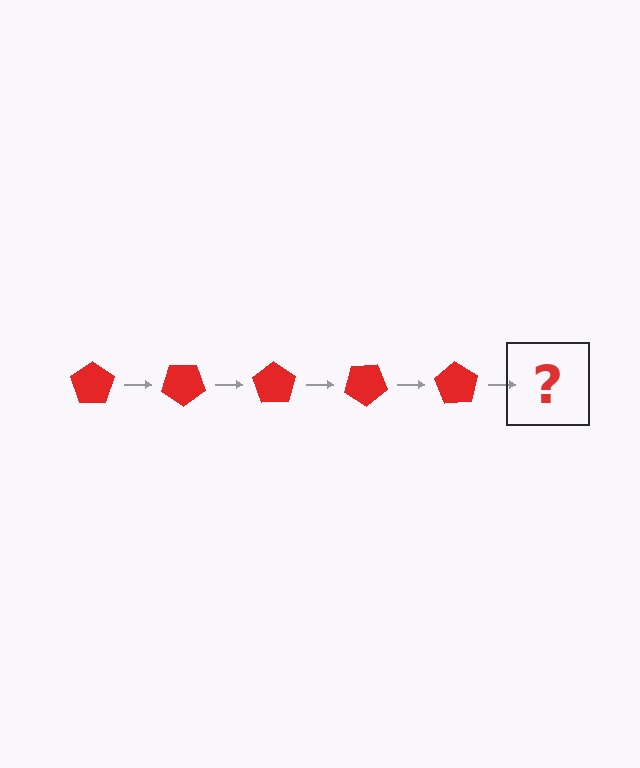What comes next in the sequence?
The next element should be a red pentagon rotated 175 degrees.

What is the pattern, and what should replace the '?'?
The pattern is that the pentagon rotates 35 degrees each step. The '?' should be a red pentagon rotated 175 degrees.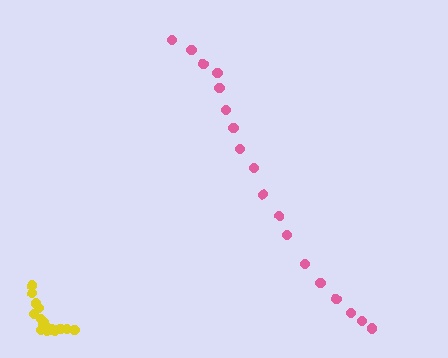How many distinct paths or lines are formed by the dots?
There are 2 distinct paths.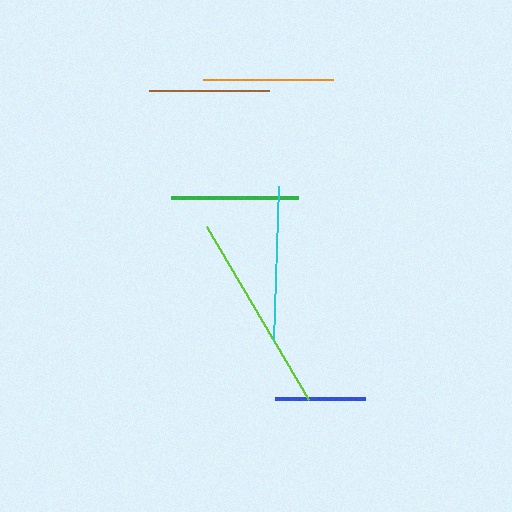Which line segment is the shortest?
The blue line is the shortest at approximately 90 pixels.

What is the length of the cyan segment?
The cyan segment is approximately 154 pixels long.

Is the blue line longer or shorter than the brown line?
The brown line is longer than the blue line.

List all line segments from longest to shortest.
From longest to shortest: lime, cyan, orange, green, brown, blue.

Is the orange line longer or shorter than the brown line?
The orange line is longer than the brown line.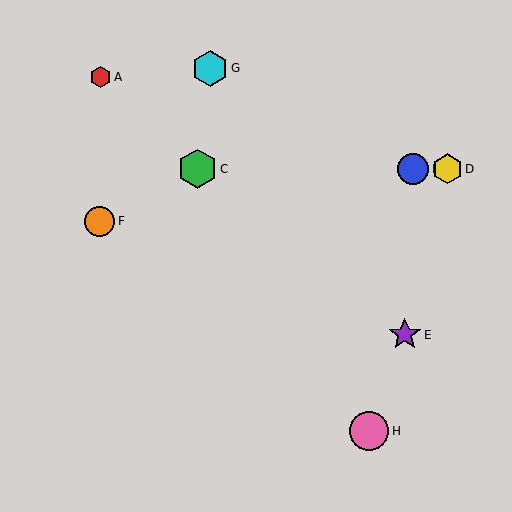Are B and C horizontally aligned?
Yes, both are at y≈169.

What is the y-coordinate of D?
Object D is at y≈169.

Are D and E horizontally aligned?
No, D is at y≈169 and E is at y≈335.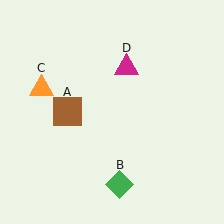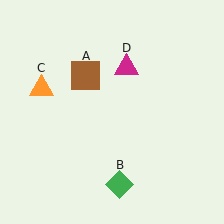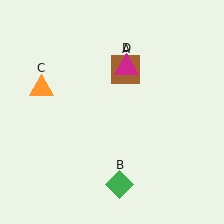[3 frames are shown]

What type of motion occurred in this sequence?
The brown square (object A) rotated clockwise around the center of the scene.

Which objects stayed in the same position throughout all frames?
Green diamond (object B) and orange triangle (object C) and magenta triangle (object D) remained stationary.